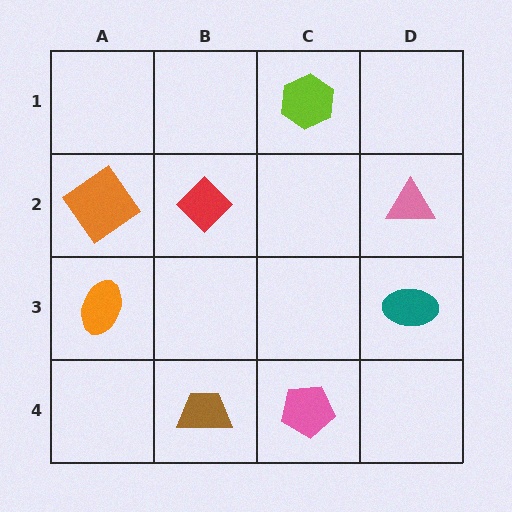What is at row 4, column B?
A brown trapezoid.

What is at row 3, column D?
A teal ellipse.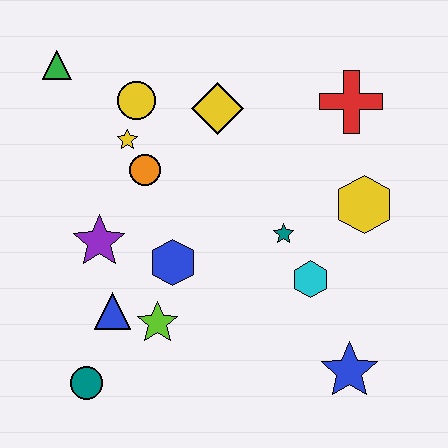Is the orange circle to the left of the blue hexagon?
Yes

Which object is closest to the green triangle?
The yellow circle is closest to the green triangle.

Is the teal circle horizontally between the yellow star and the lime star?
No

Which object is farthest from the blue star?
The green triangle is farthest from the blue star.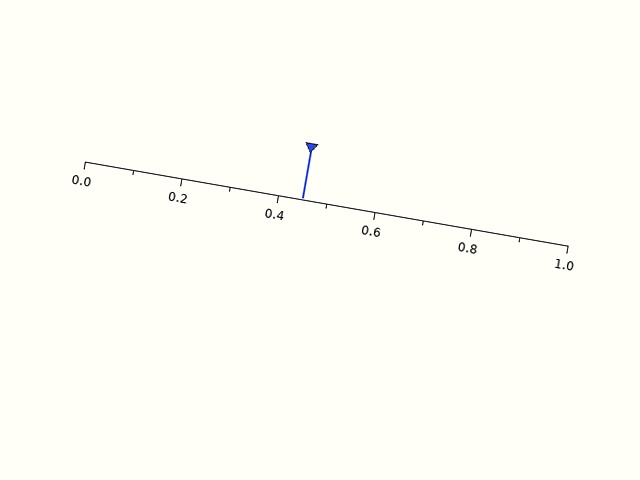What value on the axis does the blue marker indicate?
The marker indicates approximately 0.45.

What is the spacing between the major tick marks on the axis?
The major ticks are spaced 0.2 apart.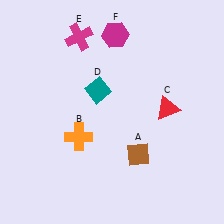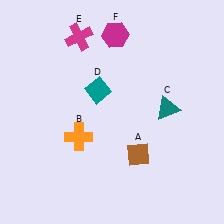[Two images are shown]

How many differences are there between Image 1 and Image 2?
There is 1 difference between the two images.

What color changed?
The triangle (C) changed from red in Image 1 to teal in Image 2.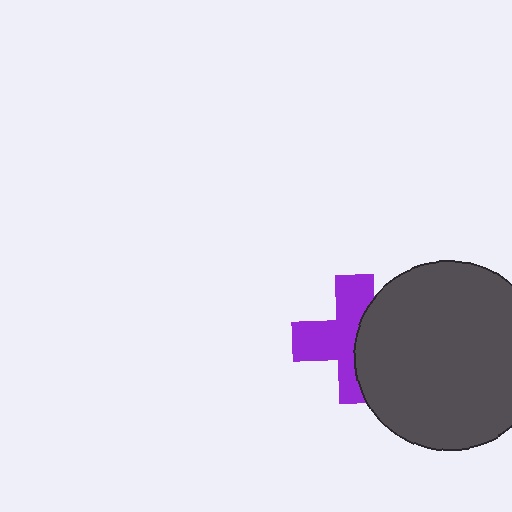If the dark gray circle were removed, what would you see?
You would see the complete purple cross.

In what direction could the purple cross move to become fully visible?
The purple cross could move left. That would shift it out from behind the dark gray circle entirely.